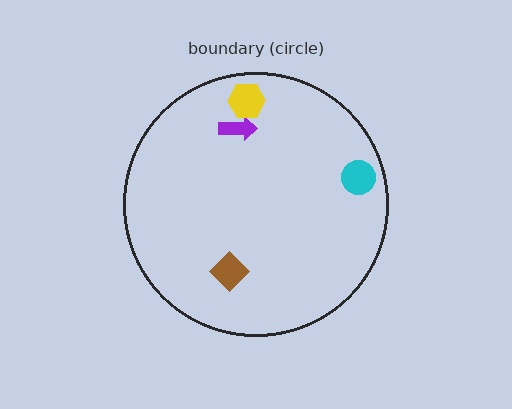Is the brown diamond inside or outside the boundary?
Inside.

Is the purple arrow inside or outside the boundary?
Inside.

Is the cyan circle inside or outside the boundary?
Inside.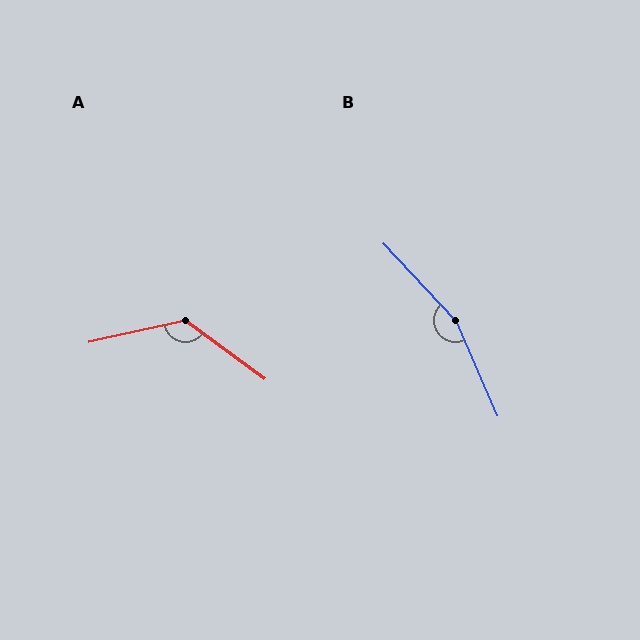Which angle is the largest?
B, at approximately 161 degrees.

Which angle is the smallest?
A, at approximately 131 degrees.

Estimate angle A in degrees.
Approximately 131 degrees.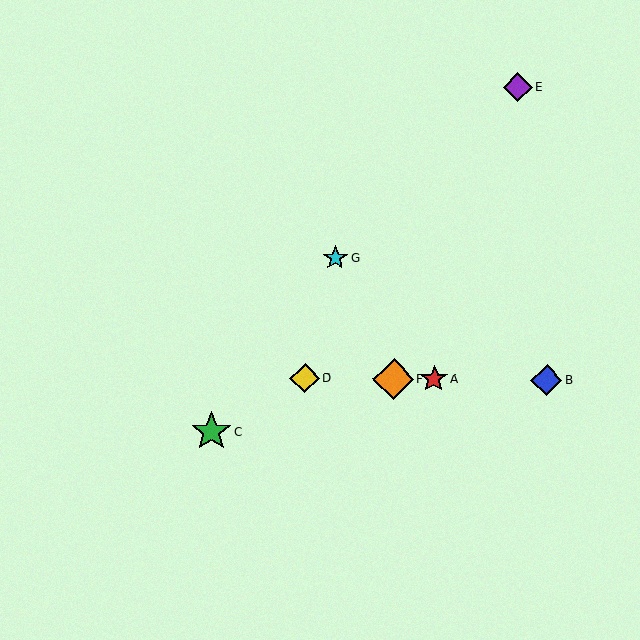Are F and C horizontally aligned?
No, F is at y≈379 and C is at y≈432.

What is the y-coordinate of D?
Object D is at y≈378.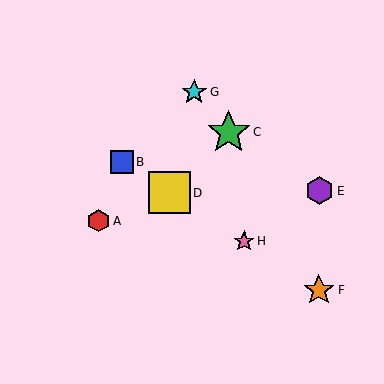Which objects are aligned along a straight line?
Objects B, D, F, H are aligned along a straight line.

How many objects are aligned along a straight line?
4 objects (B, D, F, H) are aligned along a straight line.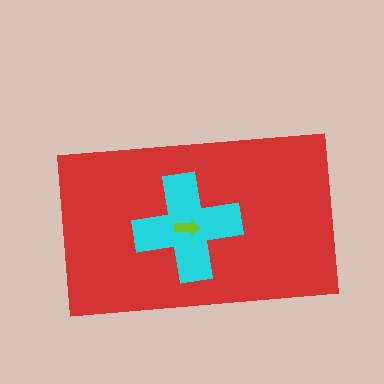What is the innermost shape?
The lime arrow.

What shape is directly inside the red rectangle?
The cyan cross.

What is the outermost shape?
The red rectangle.